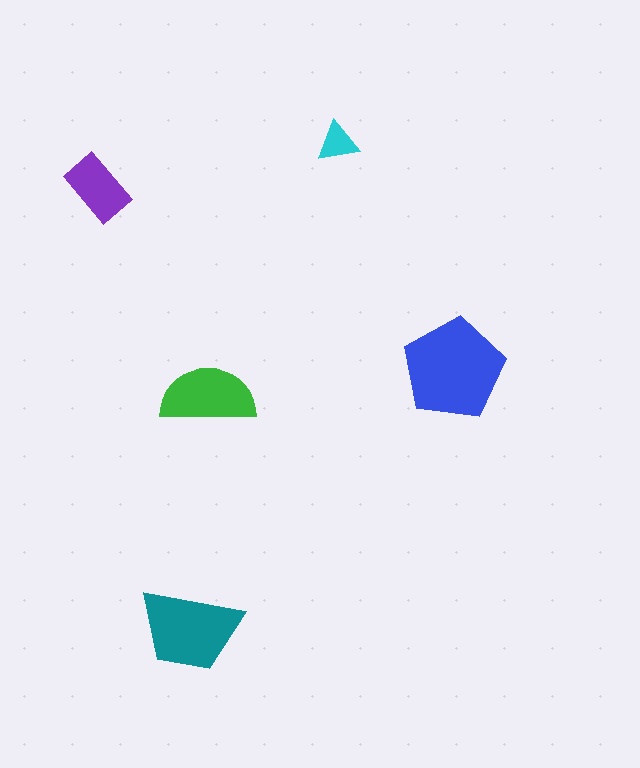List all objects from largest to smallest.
The blue pentagon, the teal trapezoid, the green semicircle, the purple rectangle, the cyan triangle.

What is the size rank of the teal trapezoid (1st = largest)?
2nd.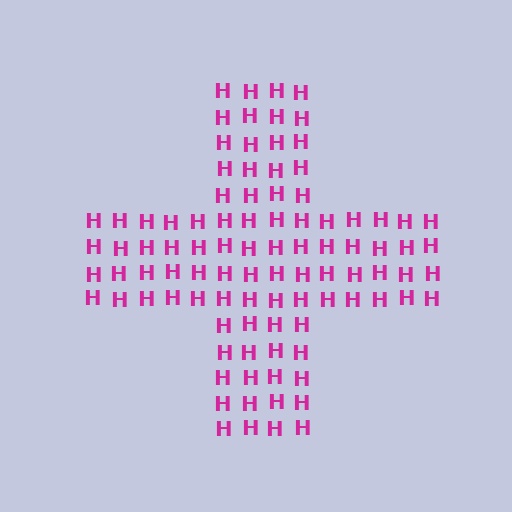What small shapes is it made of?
It is made of small letter H's.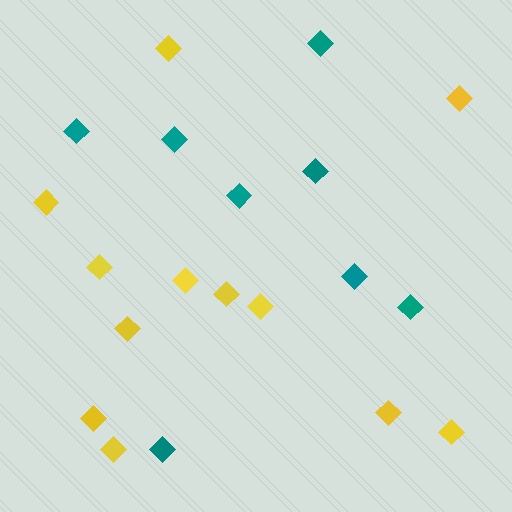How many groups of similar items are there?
There are 2 groups: one group of teal diamonds (8) and one group of yellow diamonds (12).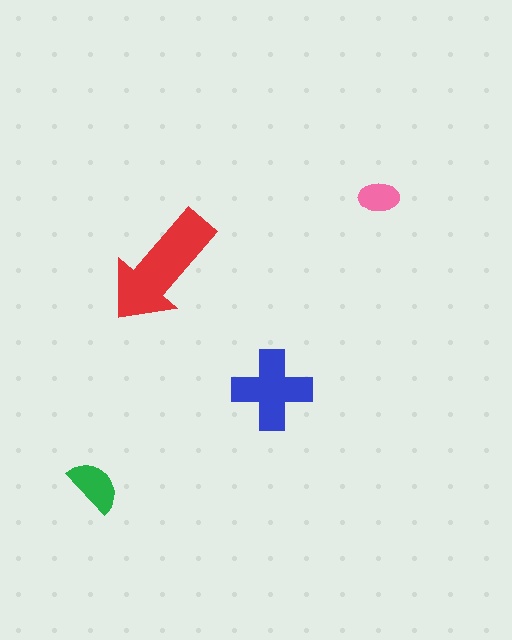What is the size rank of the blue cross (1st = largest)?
2nd.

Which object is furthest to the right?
The pink ellipse is rightmost.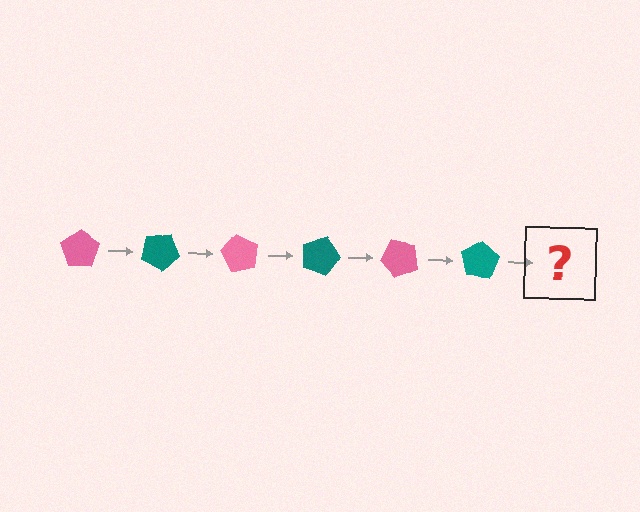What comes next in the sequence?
The next element should be a pink pentagon, rotated 180 degrees from the start.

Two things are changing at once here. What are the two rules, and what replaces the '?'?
The two rules are that it rotates 30 degrees each step and the color cycles through pink and teal. The '?' should be a pink pentagon, rotated 180 degrees from the start.